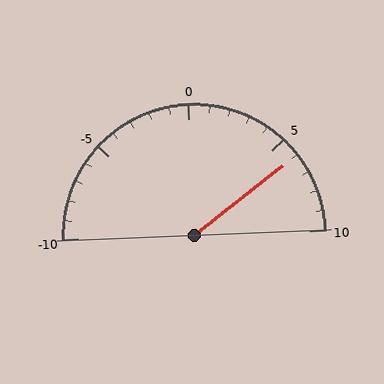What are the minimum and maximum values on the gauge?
The gauge ranges from -10 to 10.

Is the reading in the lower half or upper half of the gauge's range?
The reading is in the upper half of the range (-10 to 10).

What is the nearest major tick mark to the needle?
The nearest major tick mark is 5.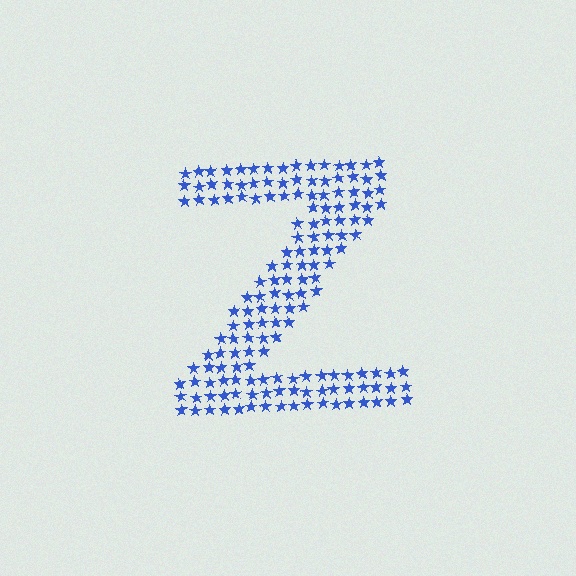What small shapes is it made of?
It is made of small stars.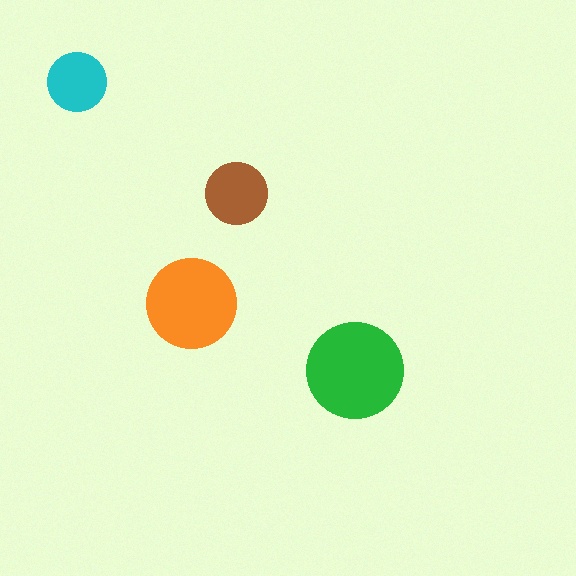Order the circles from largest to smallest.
the green one, the orange one, the brown one, the cyan one.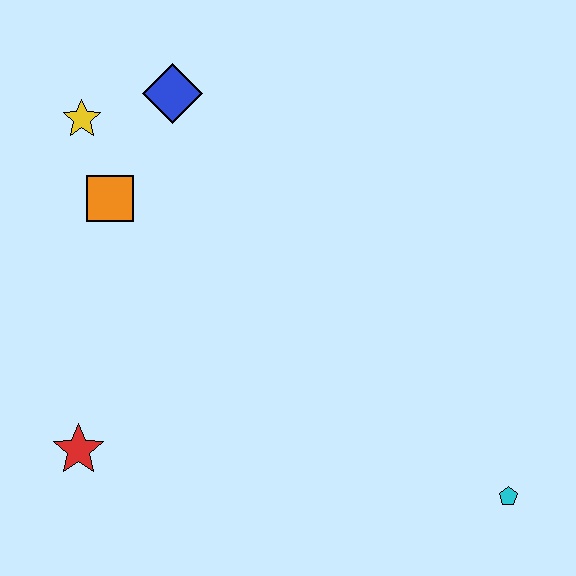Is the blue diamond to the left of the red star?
No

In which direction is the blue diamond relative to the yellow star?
The blue diamond is to the right of the yellow star.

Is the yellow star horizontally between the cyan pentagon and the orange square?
No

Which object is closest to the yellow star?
The orange square is closest to the yellow star.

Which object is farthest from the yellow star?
The cyan pentagon is farthest from the yellow star.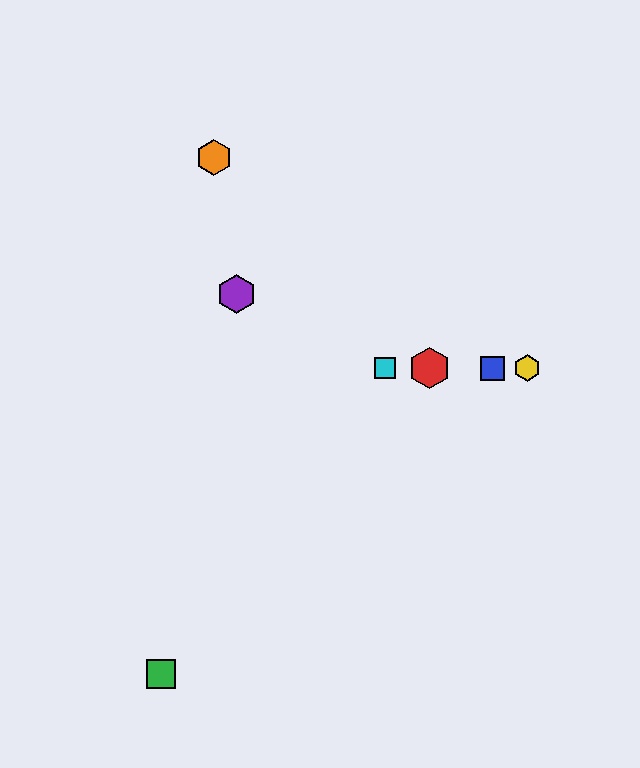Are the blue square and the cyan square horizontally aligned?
Yes, both are at y≈368.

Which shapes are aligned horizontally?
The red hexagon, the blue square, the yellow hexagon, the cyan square are aligned horizontally.